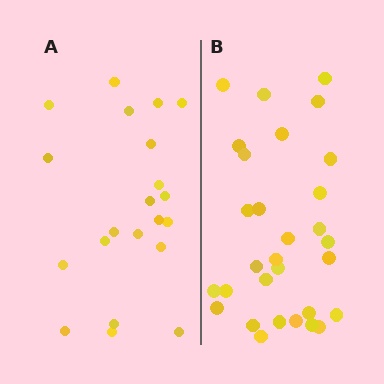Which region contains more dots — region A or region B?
Region B (the right region) has more dots.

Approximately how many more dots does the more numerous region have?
Region B has roughly 8 or so more dots than region A.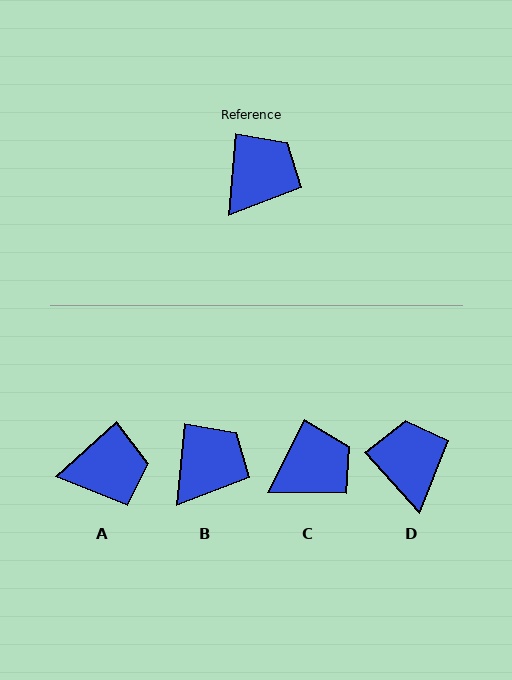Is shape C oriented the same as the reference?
No, it is off by about 21 degrees.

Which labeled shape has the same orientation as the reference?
B.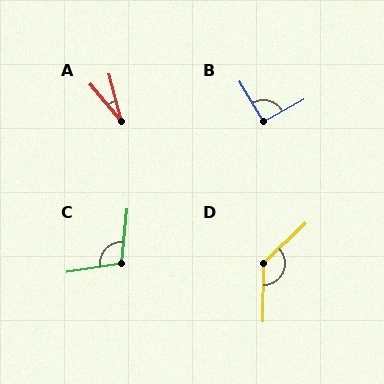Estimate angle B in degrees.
Approximately 91 degrees.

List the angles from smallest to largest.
A (24°), B (91°), C (105°), D (133°).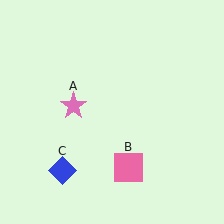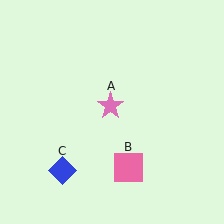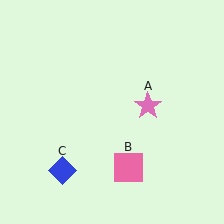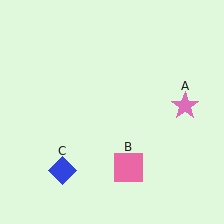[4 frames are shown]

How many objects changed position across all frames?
1 object changed position: pink star (object A).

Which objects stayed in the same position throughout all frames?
Pink square (object B) and blue diamond (object C) remained stationary.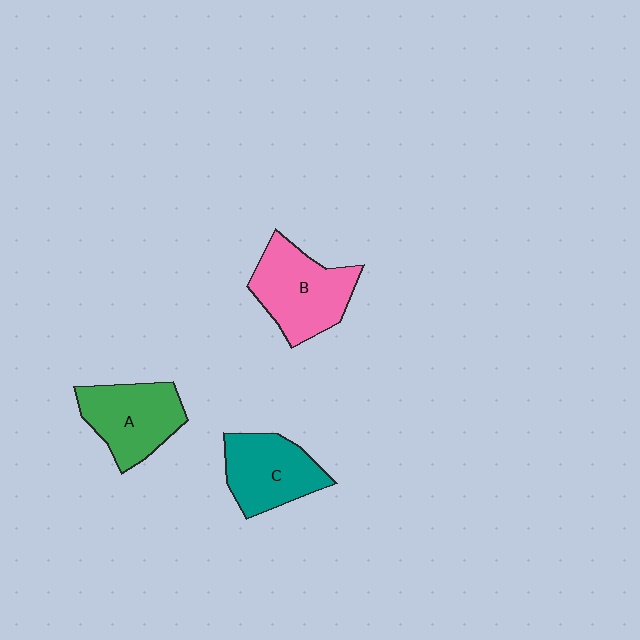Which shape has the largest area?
Shape B (pink).